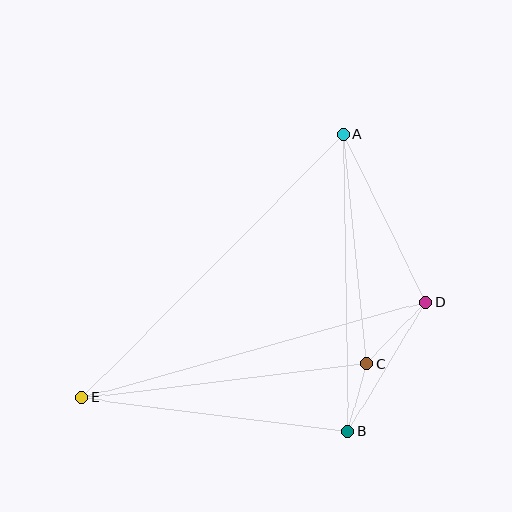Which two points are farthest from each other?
Points A and E are farthest from each other.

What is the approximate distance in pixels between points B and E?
The distance between B and E is approximately 269 pixels.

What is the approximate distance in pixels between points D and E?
The distance between D and E is approximately 358 pixels.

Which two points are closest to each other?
Points B and C are closest to each other.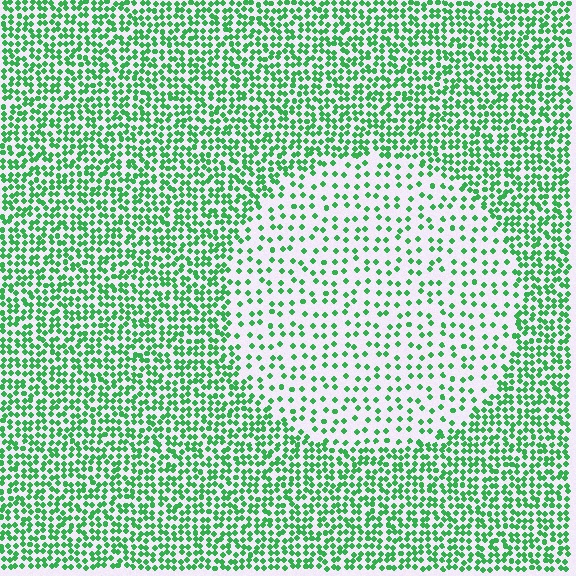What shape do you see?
I see a circle.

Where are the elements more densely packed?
The elements are more densely packed outside the circle boundary.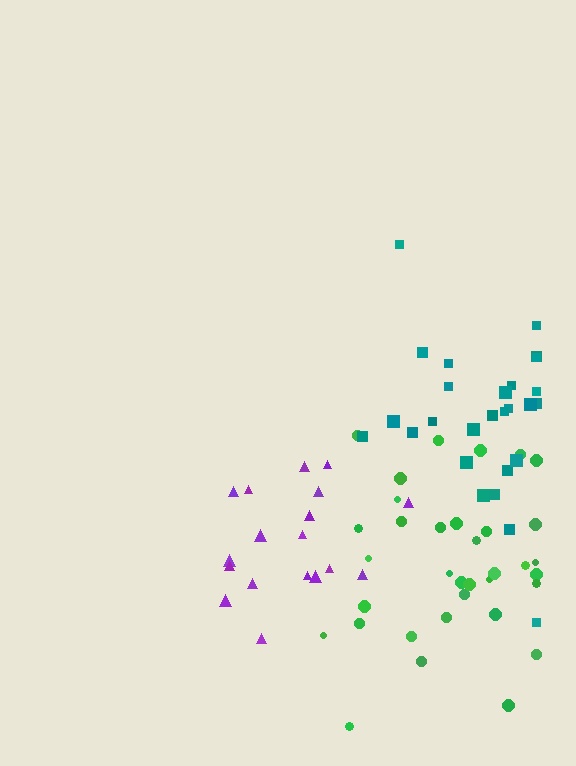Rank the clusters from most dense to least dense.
purple, green, teal.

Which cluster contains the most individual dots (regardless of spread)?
Green (35).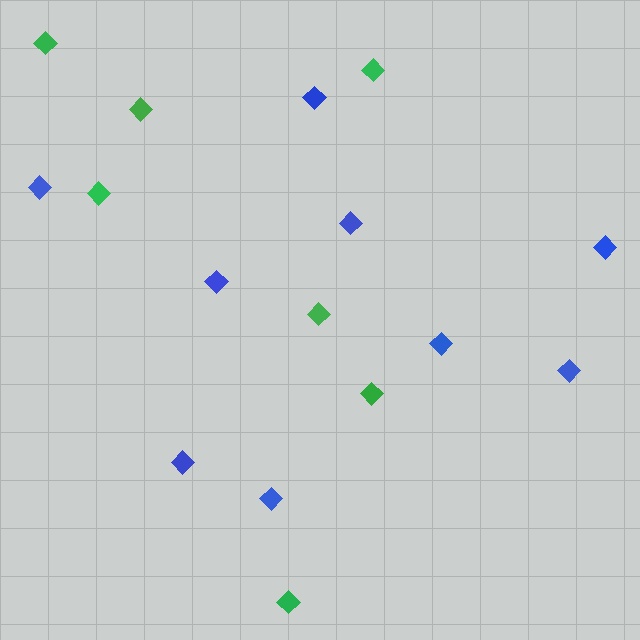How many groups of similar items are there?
There are 2 groups: one group of green diamonds (7) and one group of blue diamonds (9).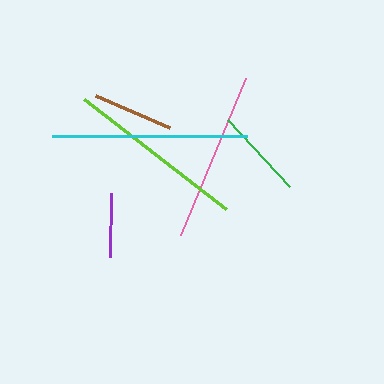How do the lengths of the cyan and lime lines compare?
The cyan and lime lines are approximately the same length.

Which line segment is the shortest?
The purple line is the shortest at approximately 64 pixels.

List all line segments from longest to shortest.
From longest to shortest: cyan, lime, pink, green, brown, purple.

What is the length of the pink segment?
The pink segment is approximately 170 pixels long.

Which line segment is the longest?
The cyan line is the longest at approximately 195 pixels.